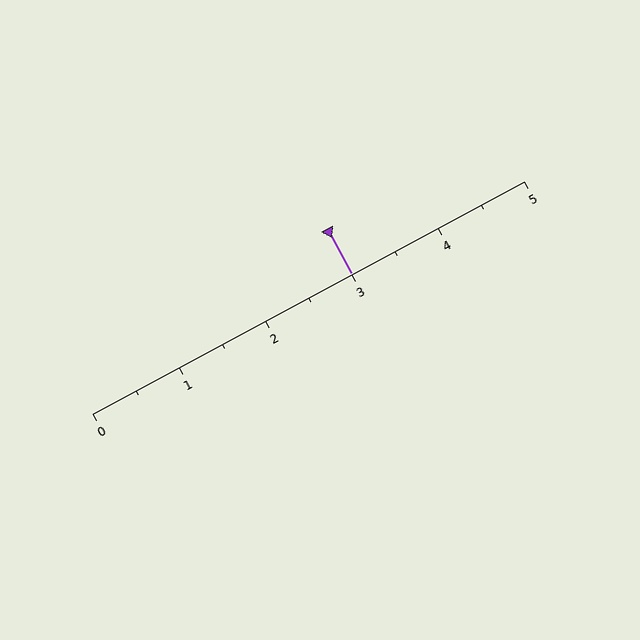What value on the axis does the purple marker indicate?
The marker indicates approximately 3.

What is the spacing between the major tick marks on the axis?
The major ticks are spaced 1 apart.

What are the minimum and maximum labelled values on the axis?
The axis runs from 0 to 5.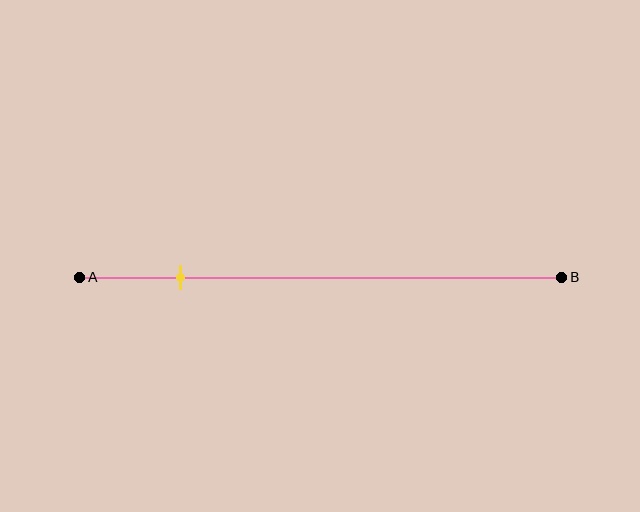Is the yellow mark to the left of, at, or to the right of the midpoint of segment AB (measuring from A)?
The yellow mark is to the left of the midpoint of segment AB.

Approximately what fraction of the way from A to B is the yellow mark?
The yellow mark is approximately 20% of the way from A to B.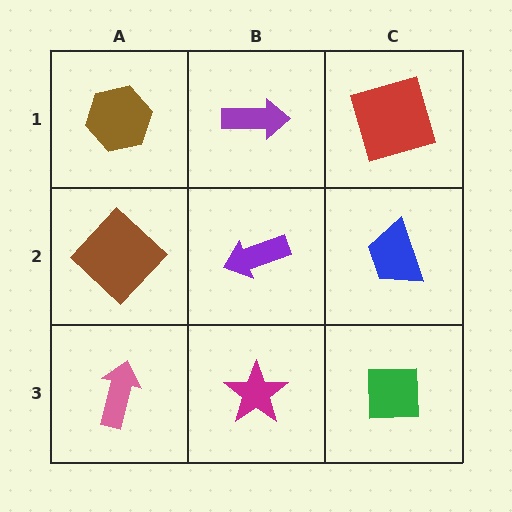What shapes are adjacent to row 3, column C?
A blue trapezoid (row 2, column C), a magenta star (row 3, column B).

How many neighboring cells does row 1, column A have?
2.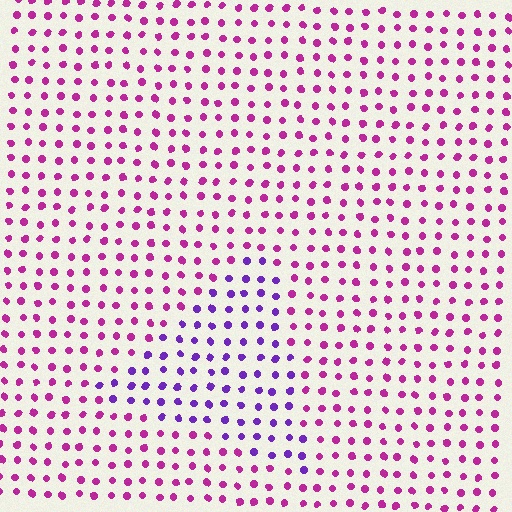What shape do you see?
I see a triangle.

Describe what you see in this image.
The image is filled with small magenta elements in a uniform arrangement. A triangle-shaped region is visible where the elements are tinted to a slightly different hue, forming a subtle color boundary.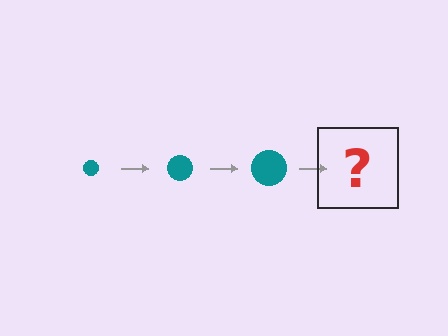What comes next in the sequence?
The next element should be a teal circle, larger than the previous one.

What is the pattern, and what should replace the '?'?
The pattern is that the circle gets progressively larger each step. The '?' should be a teal circle, larger than the previous one.